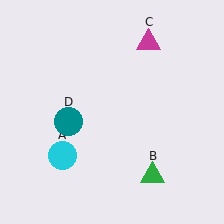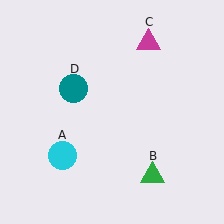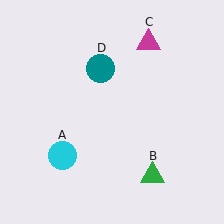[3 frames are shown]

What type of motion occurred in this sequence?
The teal circle (object D) rotated clockwise around the center of the scene.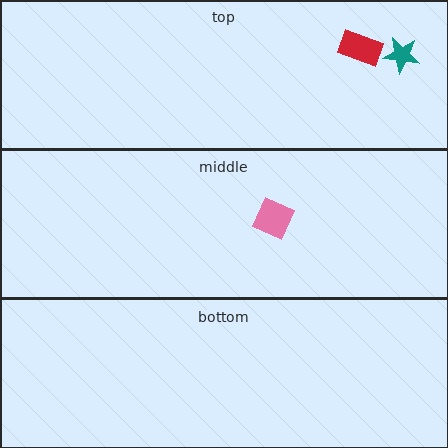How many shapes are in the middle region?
1.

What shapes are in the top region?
The red rectangle, the teal star.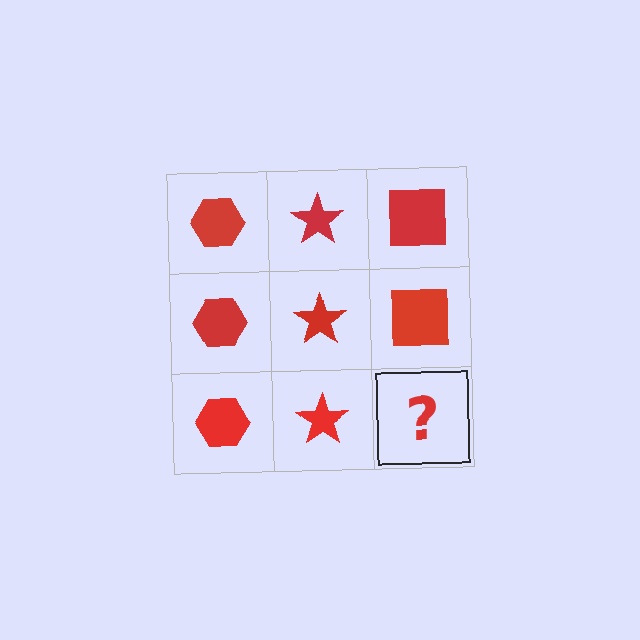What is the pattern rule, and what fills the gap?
The rule is that each column has a consistent shape. The gap should be filled with a red square.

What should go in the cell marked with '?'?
The missing cell should contain a red square.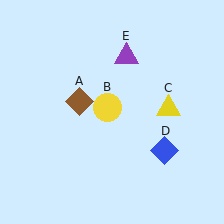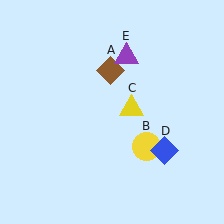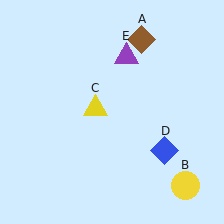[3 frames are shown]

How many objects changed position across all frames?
3 objects changed position: brown diamond (object A), yellow circle (object B), yellow triangle (object C).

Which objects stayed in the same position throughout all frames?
Blue diamond (object D) and purple triangle (object E) remained stationary.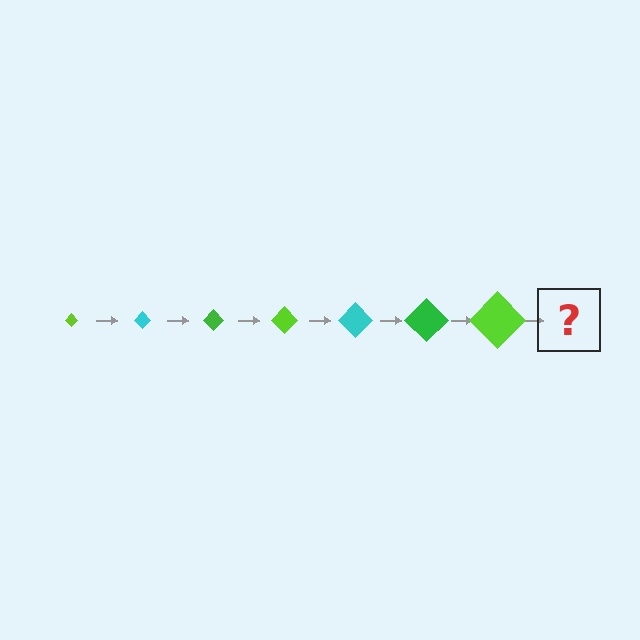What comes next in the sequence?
The next element should be a cyan diamond, larger than the previous one.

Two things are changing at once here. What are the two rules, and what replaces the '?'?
The two rules are that the diamond grows larger each step and the color cycles through lime, cyan, and green. The '?' should be a cyan diamond, larger than the previous one.